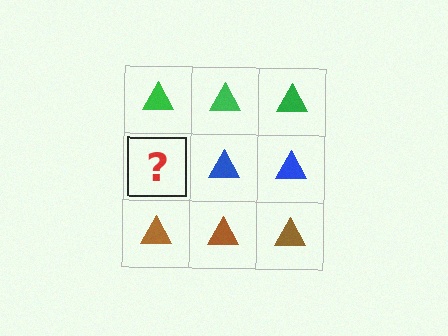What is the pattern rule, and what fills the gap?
The rule is that each row has a consistent color. The gap should be filled with a blue triangle.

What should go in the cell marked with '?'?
The missing cell should contain a blue triangle.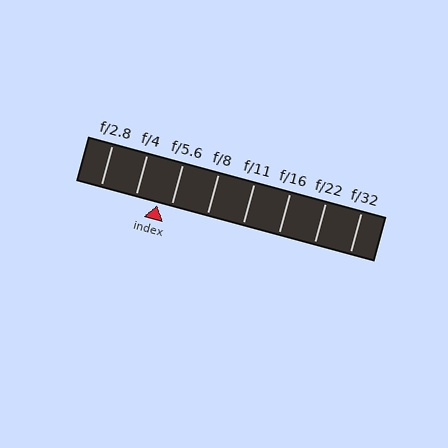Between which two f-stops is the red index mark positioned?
The index mark is between f/4 and f/5.6.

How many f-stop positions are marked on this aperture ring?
There are 8 f-stop positions marked.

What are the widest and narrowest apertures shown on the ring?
The widest aperture shown is f/2.8 and the narrowest is f/32.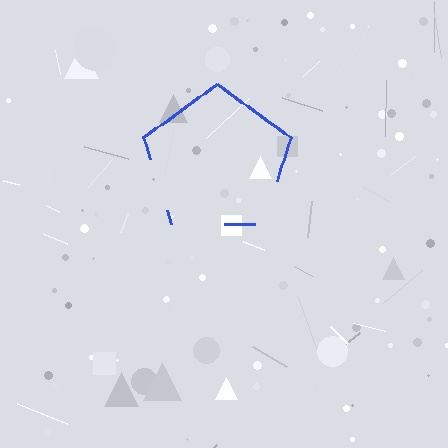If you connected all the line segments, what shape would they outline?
They would outline a pentagon.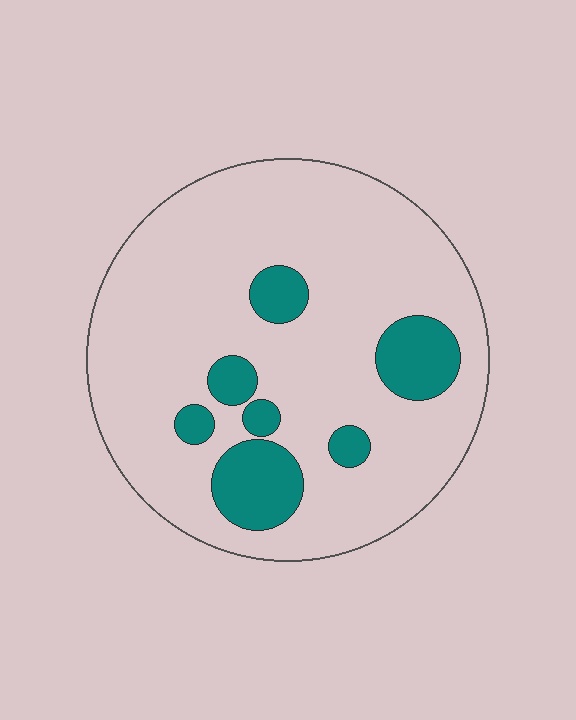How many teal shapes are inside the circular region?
7.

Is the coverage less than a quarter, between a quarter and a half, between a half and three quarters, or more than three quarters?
Less than a quarter.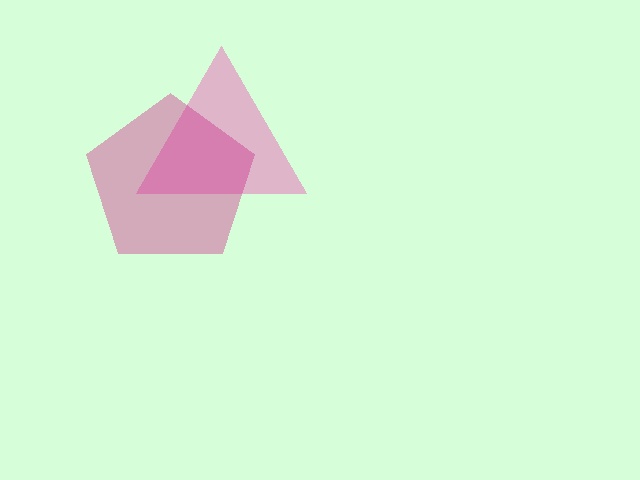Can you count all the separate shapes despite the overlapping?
Yes, there are 2 separate shapes.